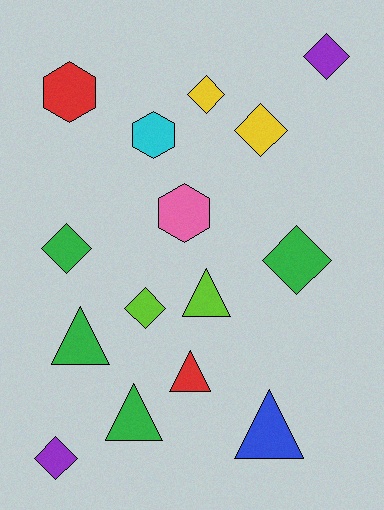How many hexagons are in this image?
There are 3 hexagons.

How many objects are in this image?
There are 15 objects.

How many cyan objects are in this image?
There is 1 cyan object.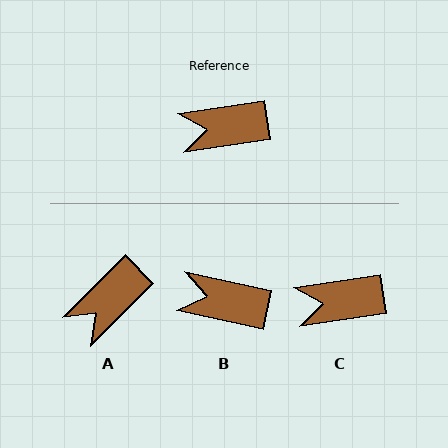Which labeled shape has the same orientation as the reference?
C.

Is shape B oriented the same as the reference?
No, it is off by about 21 degrees.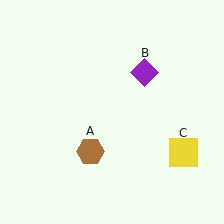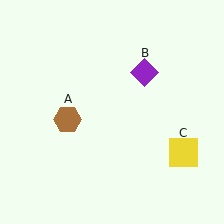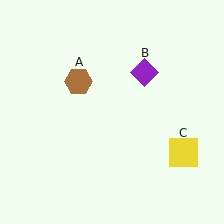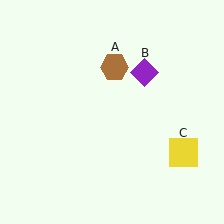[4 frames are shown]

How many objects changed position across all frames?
1 object changed position: brown hexagon (object A).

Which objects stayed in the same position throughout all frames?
Purple diamond (object B) and yellow square (object C) remained stationary.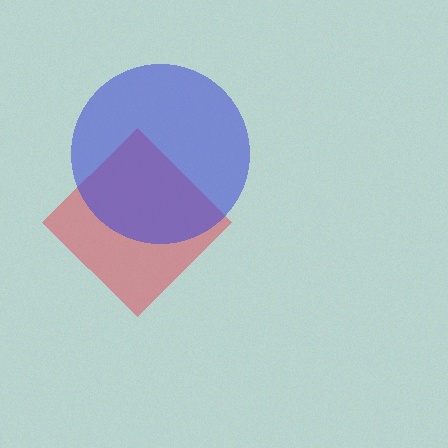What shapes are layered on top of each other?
The layered shapes are: a red diamond, a blue circle.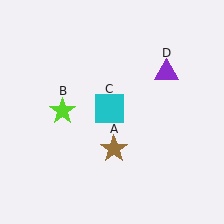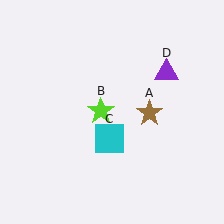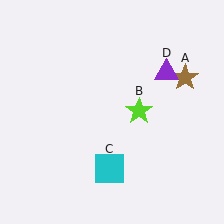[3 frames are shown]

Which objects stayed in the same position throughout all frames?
Purple triangle (object D) remained stationary.